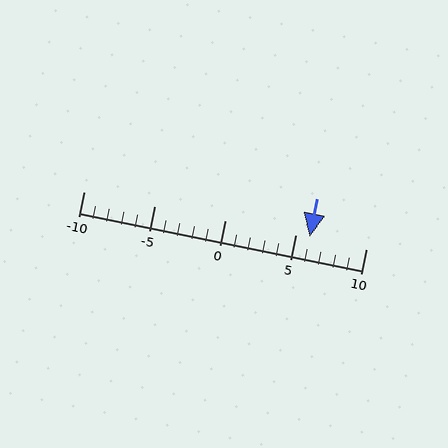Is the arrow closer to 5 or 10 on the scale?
The arrow is closer to 5.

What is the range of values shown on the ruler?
The ruler shows values from -10 to 10.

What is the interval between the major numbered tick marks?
The major tick marks are spaced 5 units apart.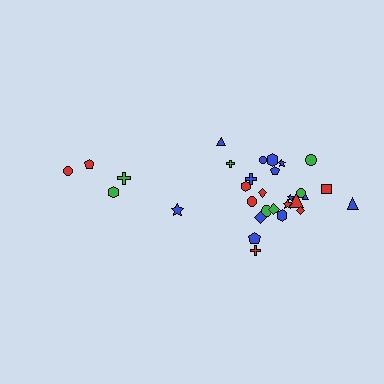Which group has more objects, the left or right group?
The right group.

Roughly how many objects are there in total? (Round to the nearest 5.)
Roughly 30 objects in total.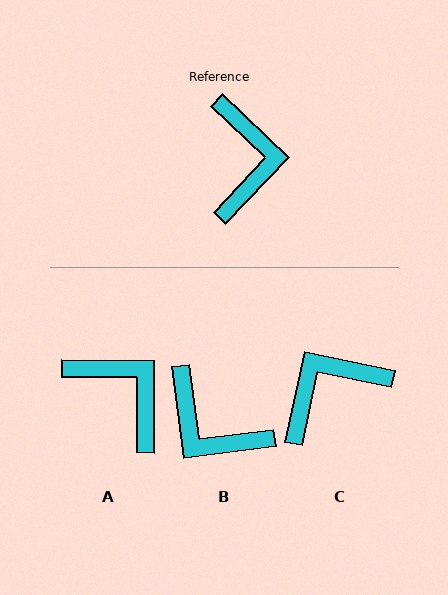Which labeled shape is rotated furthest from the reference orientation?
B, about 129 degrees away.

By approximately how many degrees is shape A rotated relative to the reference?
Approximately 43 degrees counter-clockwise.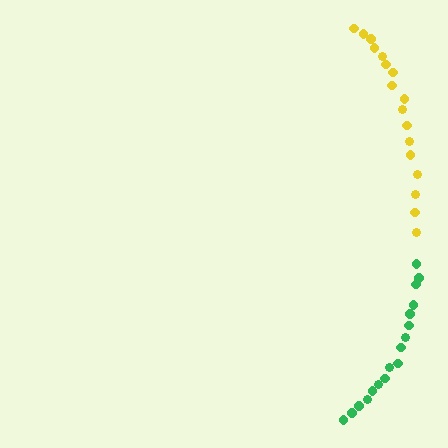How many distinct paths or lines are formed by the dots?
There are 2 distinct paths.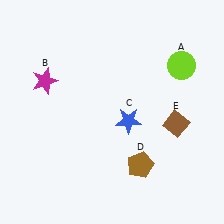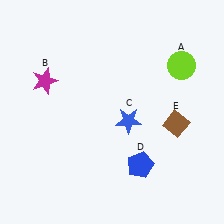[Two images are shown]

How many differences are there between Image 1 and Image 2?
There is 1 difference between the two images.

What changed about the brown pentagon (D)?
In Image 1, D is brown. In Image 2, it changed to blue.